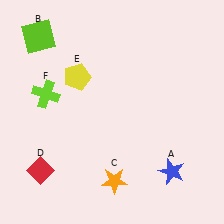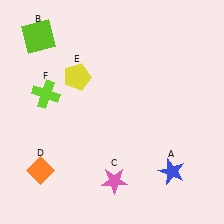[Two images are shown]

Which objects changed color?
C changed from orange to pink. D changed from red to orange.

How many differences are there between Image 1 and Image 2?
There are 2 differences between the two images.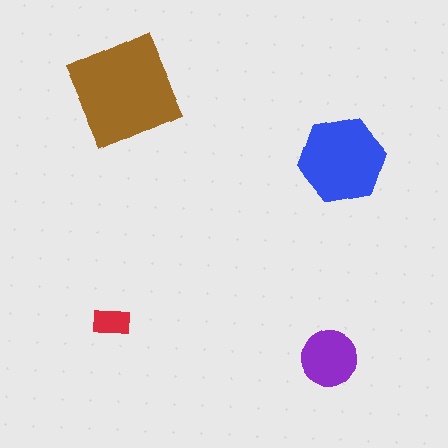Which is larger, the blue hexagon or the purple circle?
The blue hexagon.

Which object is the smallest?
The red rectangle.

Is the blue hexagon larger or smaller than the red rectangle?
Larger.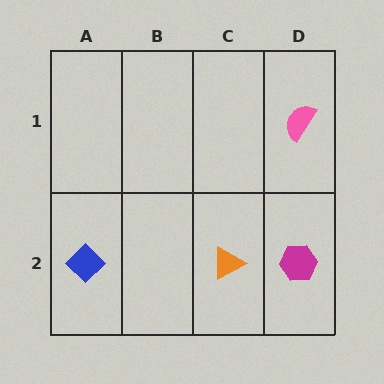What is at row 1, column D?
A pink semicircle.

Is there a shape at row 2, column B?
No, that cell is empty.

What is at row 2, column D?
A magenta hexagon.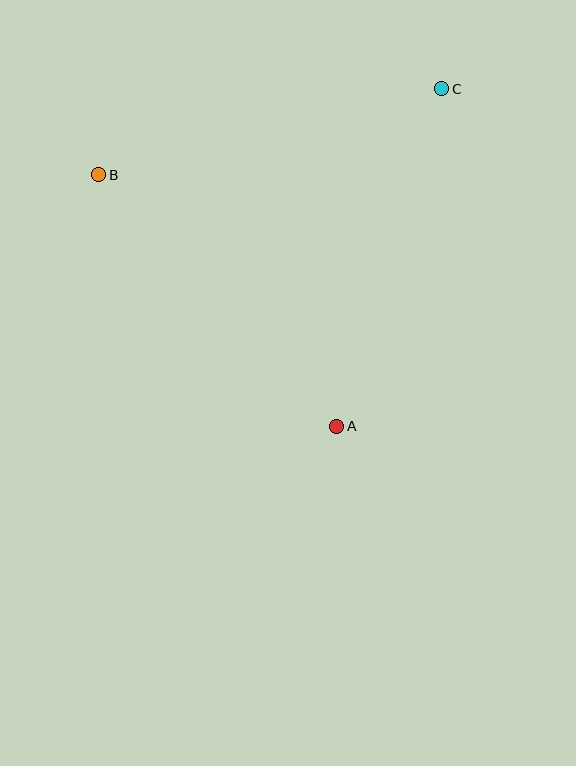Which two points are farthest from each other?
Points B and C are farthest from each other.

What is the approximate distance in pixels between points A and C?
The distance between A and C is approximately 353 pixels.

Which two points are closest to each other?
Points A and B are closest to each other.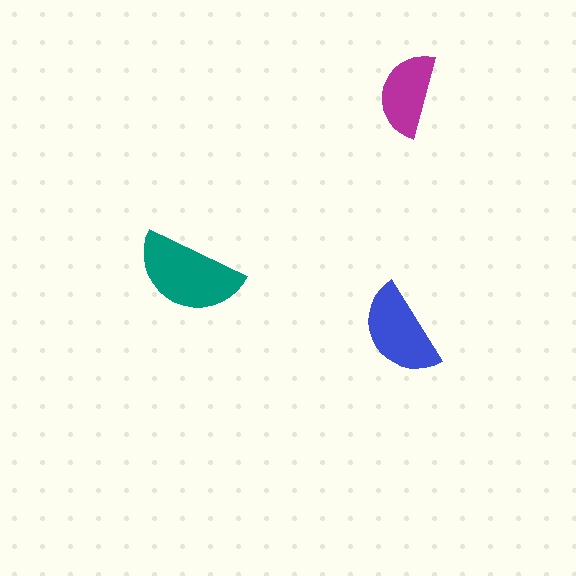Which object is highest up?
The magenta semicircle is topmost.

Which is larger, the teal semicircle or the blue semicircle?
The teal one.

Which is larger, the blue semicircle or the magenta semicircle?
The blue one.